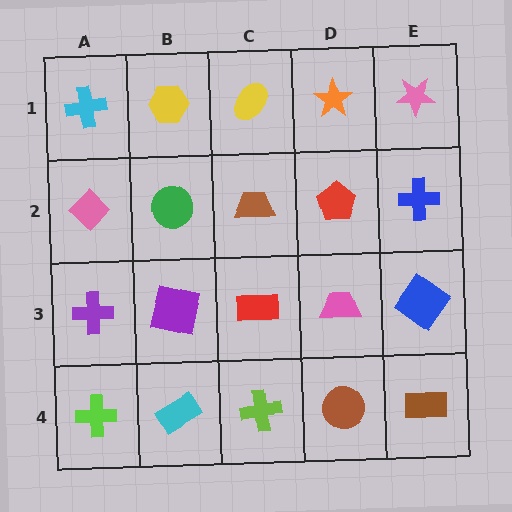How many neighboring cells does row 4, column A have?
2.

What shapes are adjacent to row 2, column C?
A yellow ellipse (row 1, column C), a red rectangle (row 3, column C), a green circle (row 2, column B), a red pentagon (row 2, column D).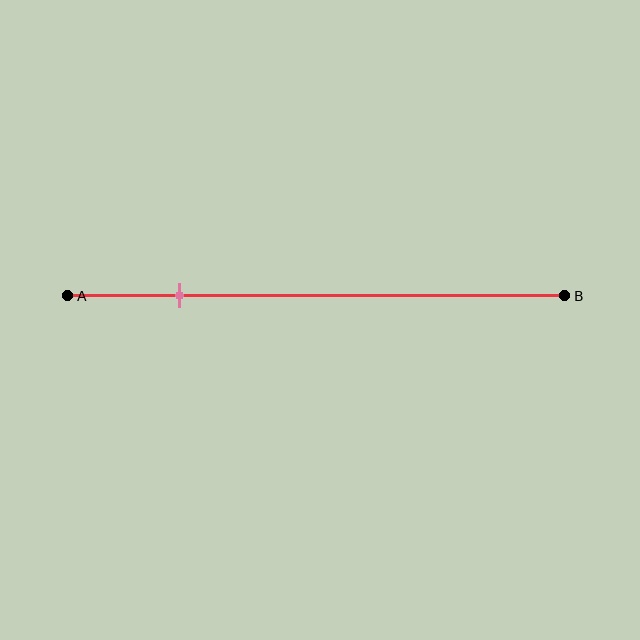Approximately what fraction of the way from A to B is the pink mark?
The pink mark is approximately 20% of the way from A to B.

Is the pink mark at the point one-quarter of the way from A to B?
Yes, the mark is approximately at the one-quarter point.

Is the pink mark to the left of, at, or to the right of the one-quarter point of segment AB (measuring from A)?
The pink mark is approximately at the one-quarter point of segment AB.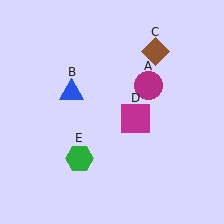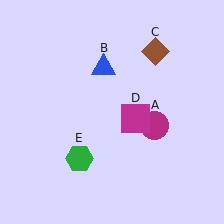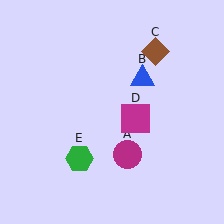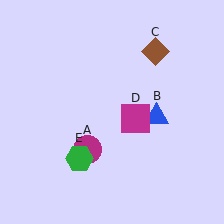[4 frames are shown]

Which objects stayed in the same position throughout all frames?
Brown diamond (object C) and magenta square (object D) and green hexagon (object E) remained stationary.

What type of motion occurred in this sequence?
The magenta circle (object A), blue triangle (object B) rotated clockwise around the center of the scene.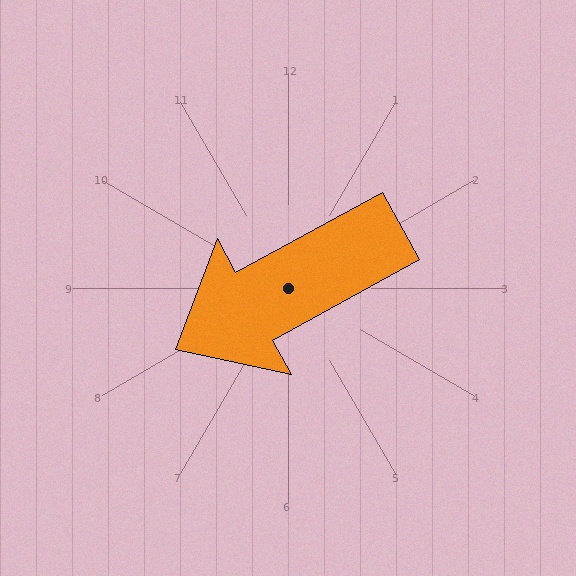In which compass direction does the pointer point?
Southwest.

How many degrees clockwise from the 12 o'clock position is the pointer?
Approximately 241 degrees.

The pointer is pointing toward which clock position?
Roughly 8 o'clock.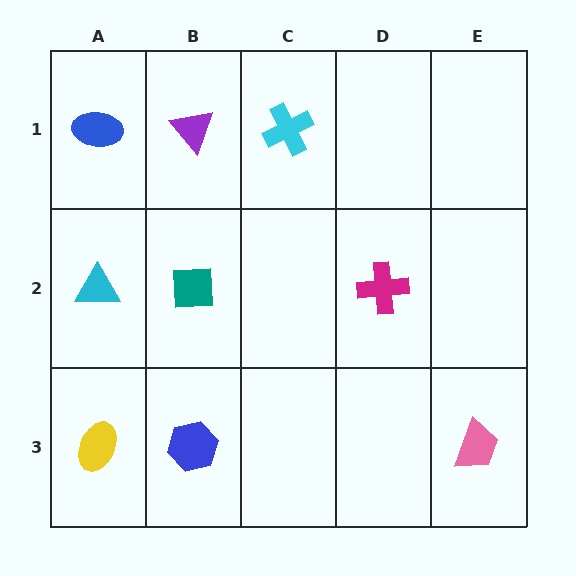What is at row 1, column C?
A cyan cross.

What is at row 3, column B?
A blue hexagon.